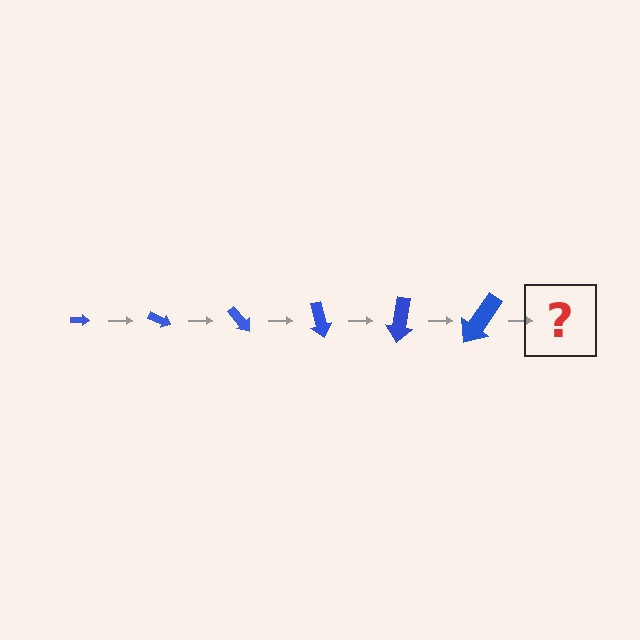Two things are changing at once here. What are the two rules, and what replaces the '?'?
The two rules are that the arrow grows larger each step and it rotates 25 degrees each step. The '?' should be an arrow, larger than the previous one and rotated 150 degrees from the start.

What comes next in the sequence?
The next element should be an arrow, larger than the previous one and rotated 150 degrees from the start.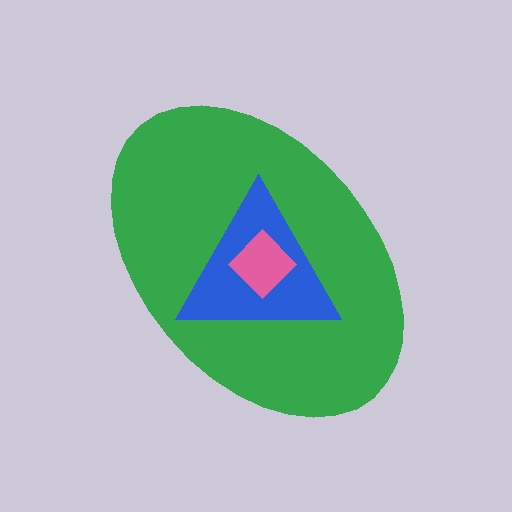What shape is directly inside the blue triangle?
The pink diamond.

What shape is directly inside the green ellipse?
The blue triangle.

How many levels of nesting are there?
3.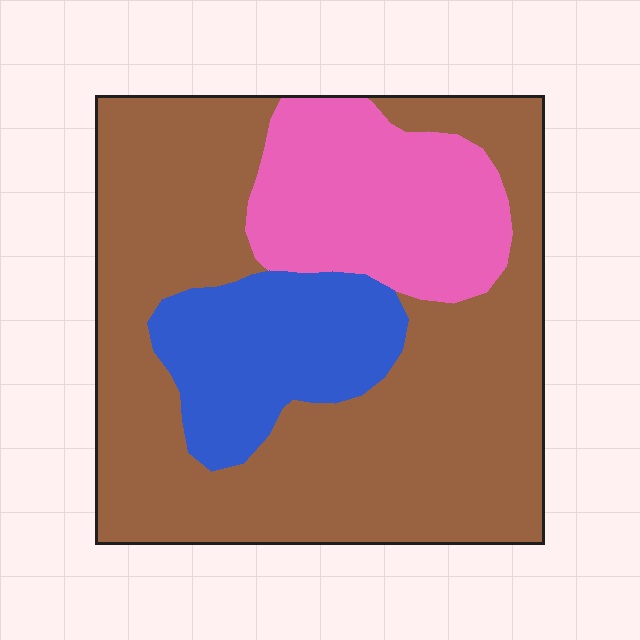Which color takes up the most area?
Brown, at roughly 65%.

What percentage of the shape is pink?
Pink takes up about one fifth (1/5) of the shape.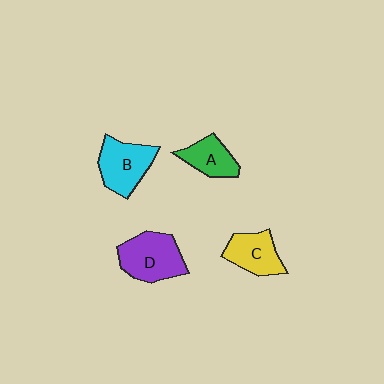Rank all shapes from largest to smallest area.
From largest to smallest: D (purple), B (cyan), C (yellow), A (green).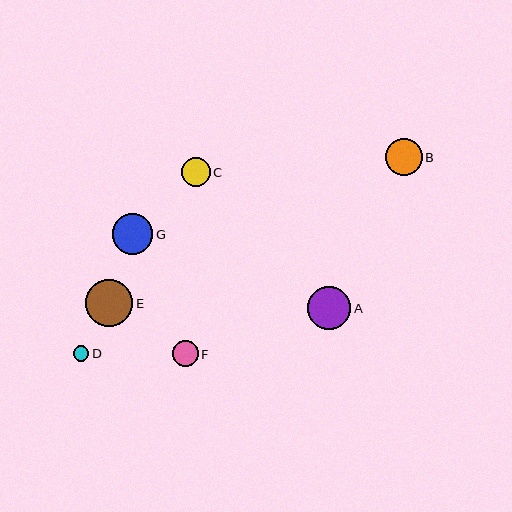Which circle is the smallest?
Circle D is the smallest with a size of approximately 15 pixels.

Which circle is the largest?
Circle E is the largest with a size of approximately 47 pixels.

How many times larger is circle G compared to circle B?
Circle G is approximately 1.1 times the size of circle B.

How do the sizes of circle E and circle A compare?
Circle E and circle A are approximately the same size.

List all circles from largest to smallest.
From largest to smallest: E, A, G, B, C, F, D.